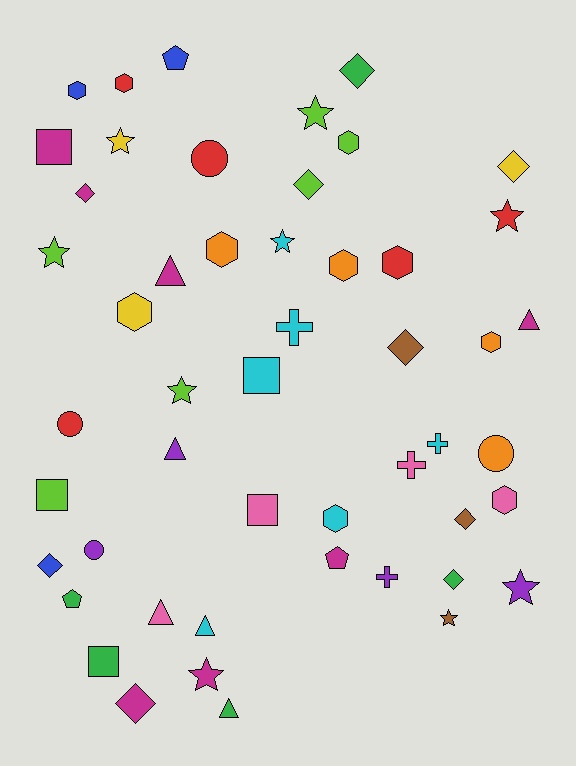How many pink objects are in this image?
There are 4 pink objects.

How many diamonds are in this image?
There are 9 diamonds.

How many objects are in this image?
There are 50 objects.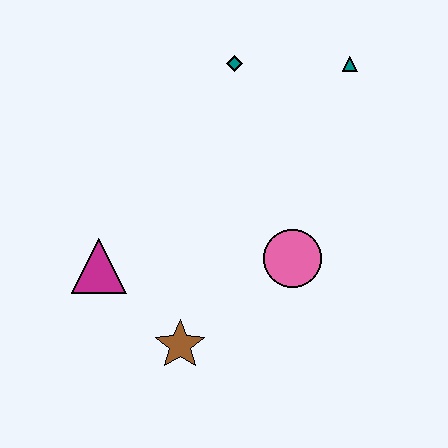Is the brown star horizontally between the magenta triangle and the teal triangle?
Yes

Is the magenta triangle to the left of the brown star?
Yes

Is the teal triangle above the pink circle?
Yes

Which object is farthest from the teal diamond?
The brown star is farthest from the teal diamond.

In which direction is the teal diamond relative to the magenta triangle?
The teal diamond is above the magenta triangle.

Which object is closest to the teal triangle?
The teal diamond is closest to the teal triangle.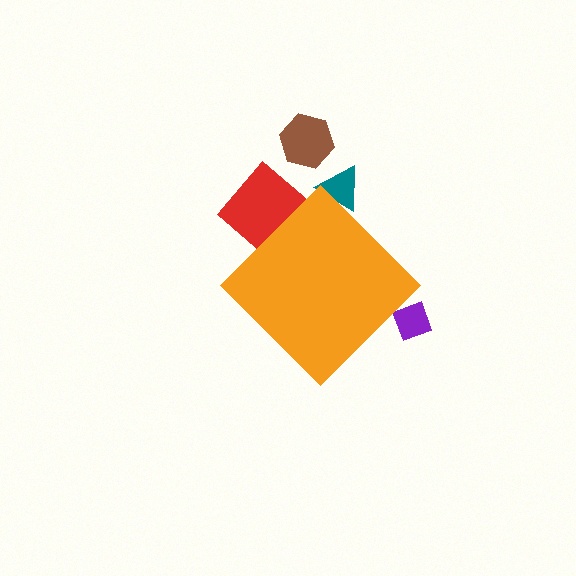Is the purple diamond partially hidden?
Yes, the purple diamond is partially hidden behind the orange diamond.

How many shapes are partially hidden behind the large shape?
3 shapes are partially hidden.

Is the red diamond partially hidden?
Yes, the red diamond is partially hidden behind the orange diamond.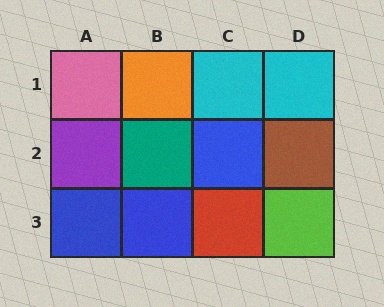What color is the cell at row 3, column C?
Red.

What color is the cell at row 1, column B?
Orange.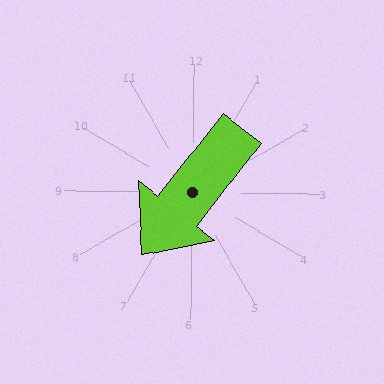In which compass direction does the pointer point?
Southwest.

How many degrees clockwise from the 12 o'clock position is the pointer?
Approximately 218 degrees.